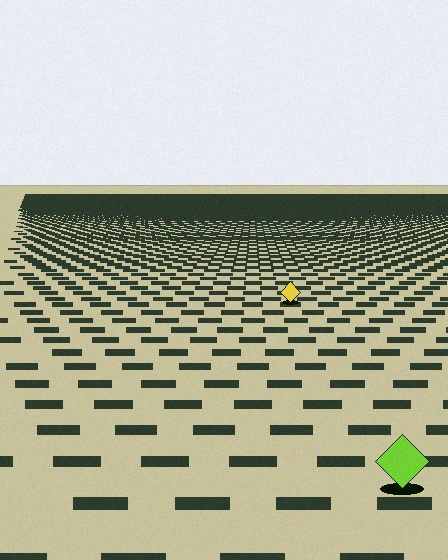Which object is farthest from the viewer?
The yellow diamond is farthest from the viewer. It appears smaller and the ground texture around it is denser.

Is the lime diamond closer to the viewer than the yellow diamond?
Yes. The lime diamond is closer — you can tell from the texture gradient: the ground texture is coarser near it.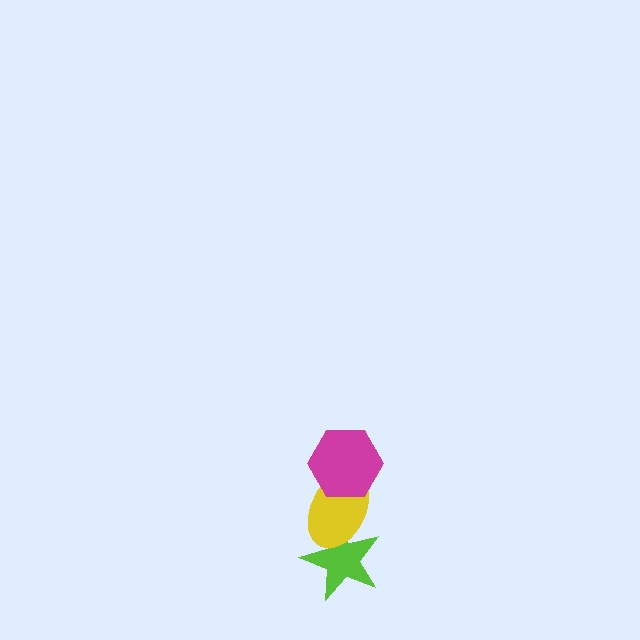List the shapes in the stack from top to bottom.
From top to bottom: the magenta hexagon, the yellow ellipse, the lime star.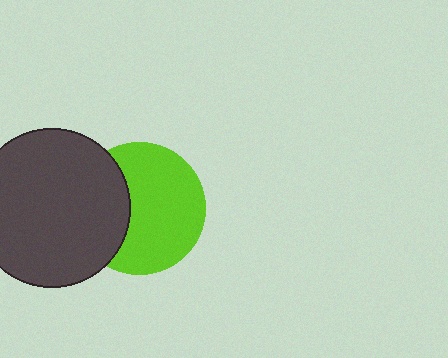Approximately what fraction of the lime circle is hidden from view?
Roughly 34% of the lime circle is hidden behind the dark gray circle.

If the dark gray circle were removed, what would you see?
You would see the complete lime circle.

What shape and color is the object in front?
The object in front is a dark gray circle.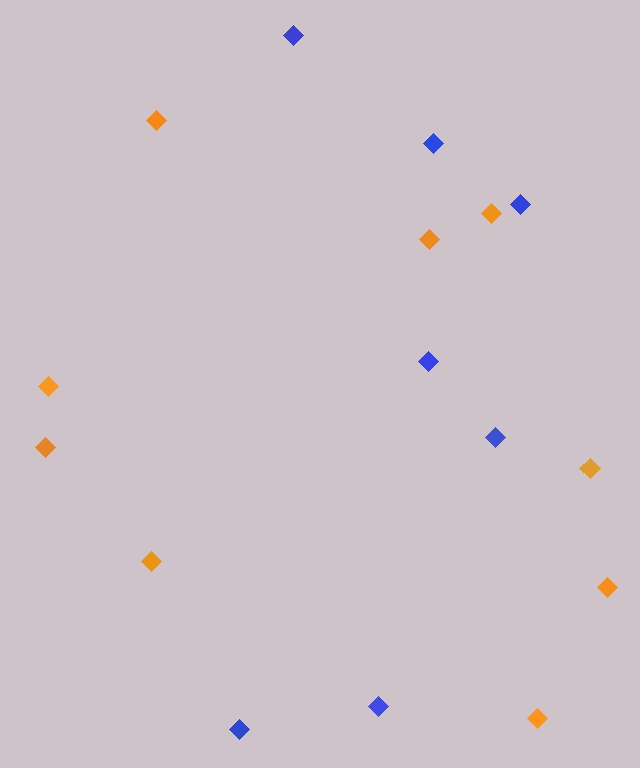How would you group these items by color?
There are 2 groups: one group of orange diamonds (9) and one group of blue diamonds (7).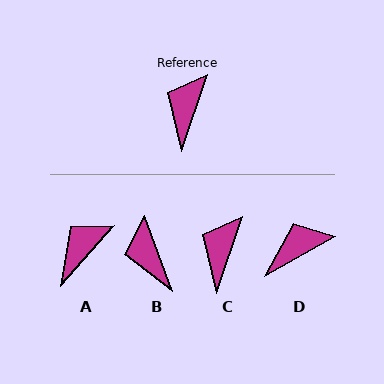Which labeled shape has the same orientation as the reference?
C.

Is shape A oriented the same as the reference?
No, it is off by about 22 degrees.